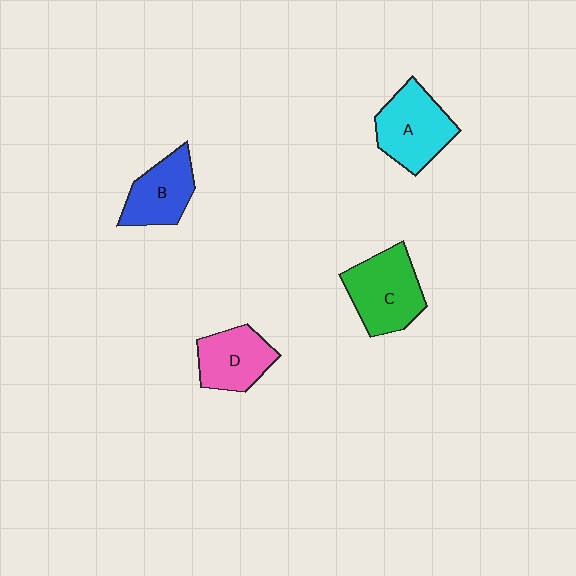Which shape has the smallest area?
Shape D (pink).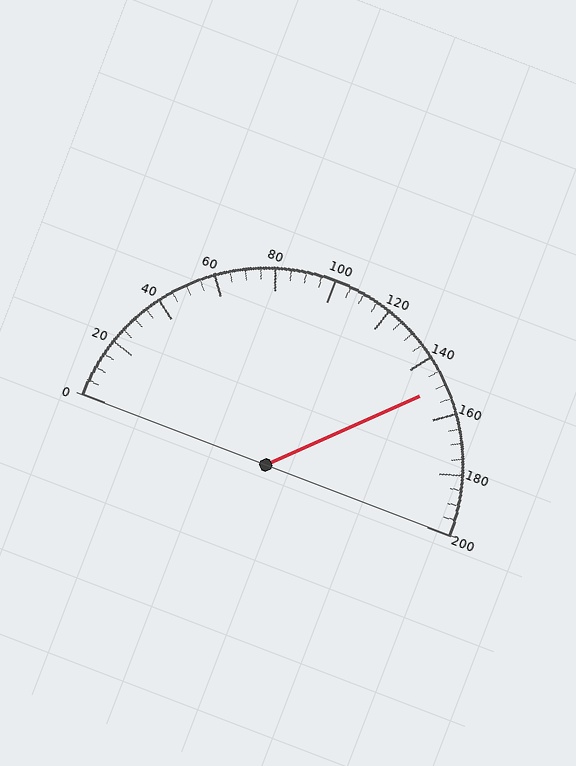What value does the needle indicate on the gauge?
The needle indicates approximately 150.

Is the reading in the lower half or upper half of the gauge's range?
The reading is in the upper half of the range (0 to 200).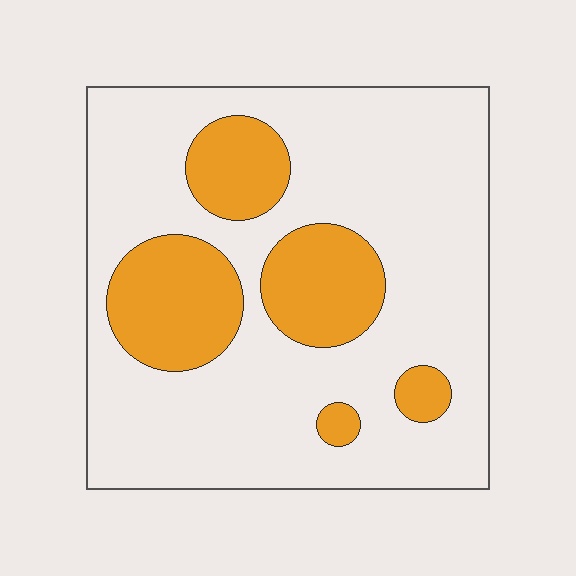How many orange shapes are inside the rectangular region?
5.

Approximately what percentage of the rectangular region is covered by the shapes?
Approximately 25%.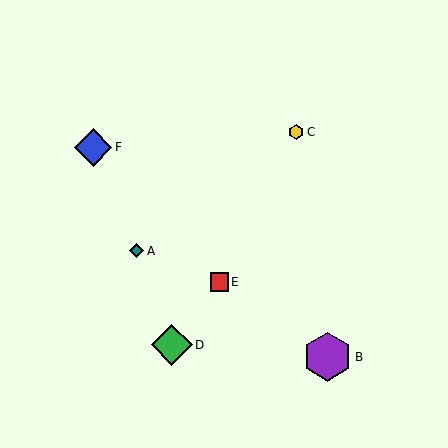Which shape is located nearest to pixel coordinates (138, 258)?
The teal diamond (labeled A) at (137, 251) is nearest to that location.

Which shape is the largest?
The purple hexagon (labeled B) is the largest.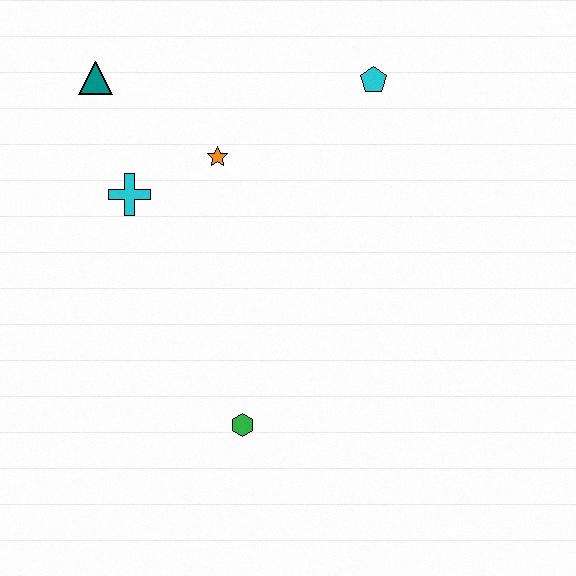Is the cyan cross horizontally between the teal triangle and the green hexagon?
Yes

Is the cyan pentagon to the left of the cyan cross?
No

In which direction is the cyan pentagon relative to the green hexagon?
The cyan pentagon is above the green hexagon.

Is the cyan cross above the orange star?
No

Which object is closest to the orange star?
The cyan cross is closest to the orange star.